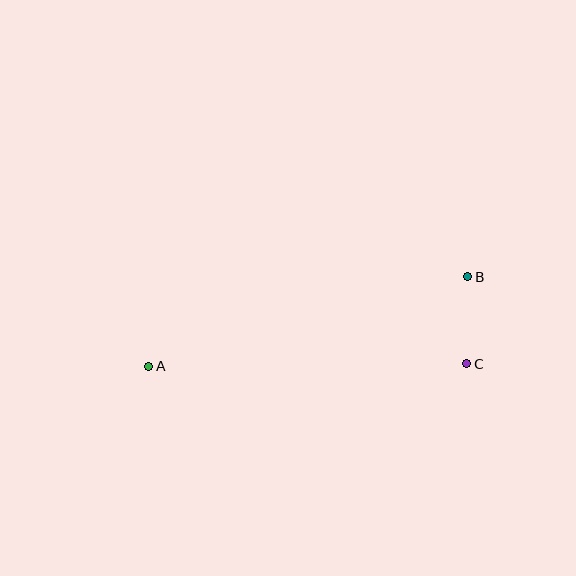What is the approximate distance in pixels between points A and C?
The distance between A and C is approximately 318 pixels.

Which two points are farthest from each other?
Points A and B are farthest from each other.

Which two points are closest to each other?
Points B and C are closest to each other.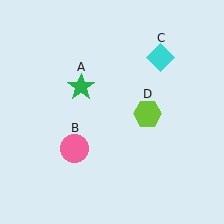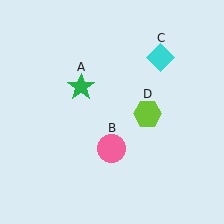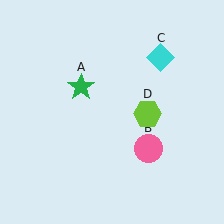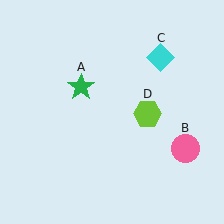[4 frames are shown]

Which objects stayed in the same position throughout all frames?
Green star (object A) and cyan diamond (object C) and lime hexagon (object D) remained stationary.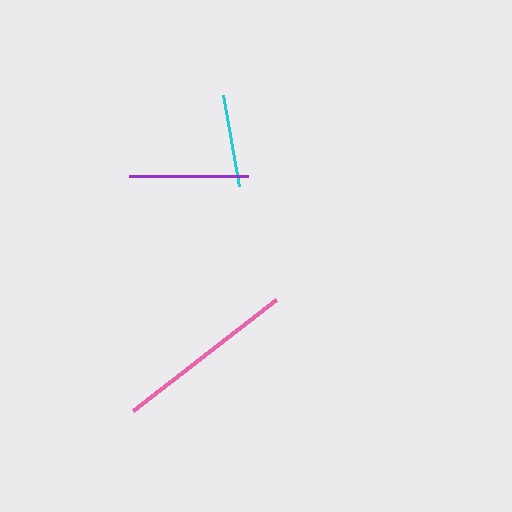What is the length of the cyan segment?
The cyan segment is approximately 92 pixels long.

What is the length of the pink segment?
The pink segment is approximately 181 pixels long.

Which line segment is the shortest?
The cyan line is the shortest at approximately 92 pixels.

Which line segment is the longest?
The pink line is the longest at approximately 181 pixels.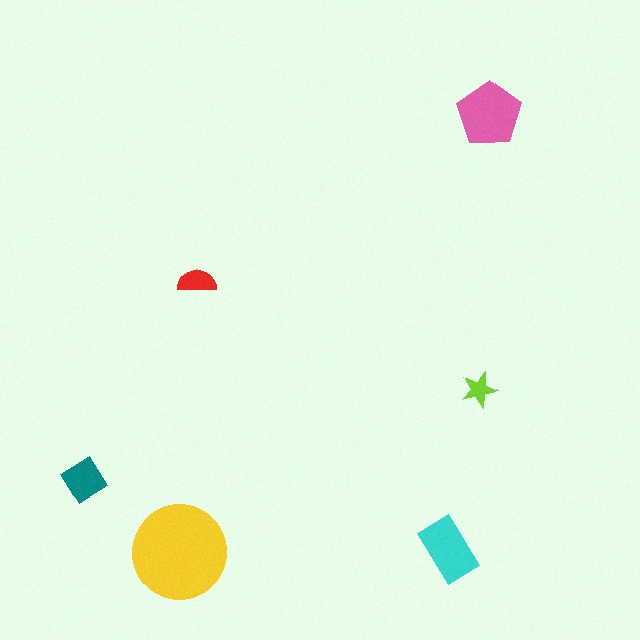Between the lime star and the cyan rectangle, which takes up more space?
The cyan rectangle.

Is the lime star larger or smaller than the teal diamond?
Smaller.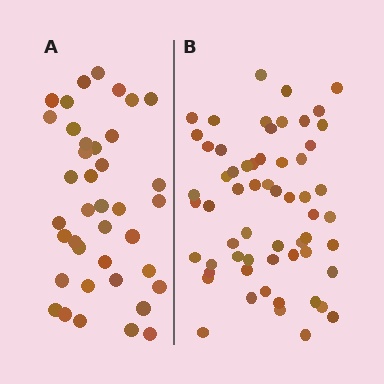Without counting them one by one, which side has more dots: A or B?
Region B (the right region) has more dots.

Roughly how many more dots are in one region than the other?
Region B has approximately 20 more dots than region A.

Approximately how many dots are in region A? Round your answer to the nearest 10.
About 40 dots. (The exact count is 39, which rounds to 40.)